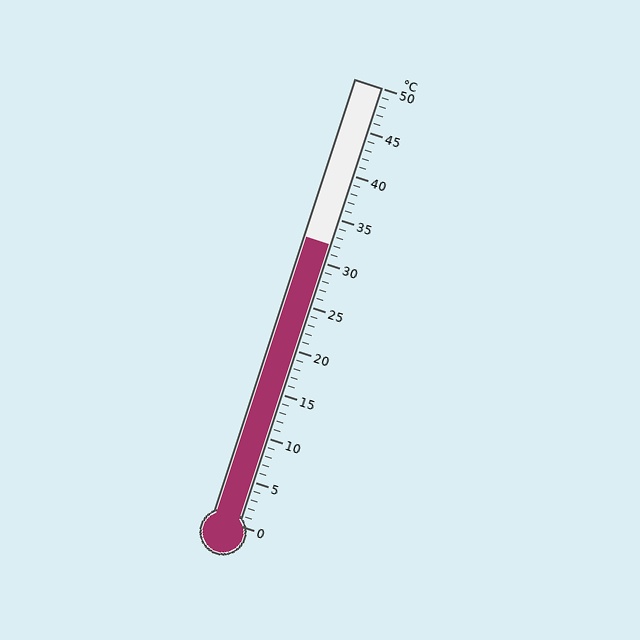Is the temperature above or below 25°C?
The temperature is above 25°C.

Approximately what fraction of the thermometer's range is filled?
The thermometer is filled to approximately 65% of its range.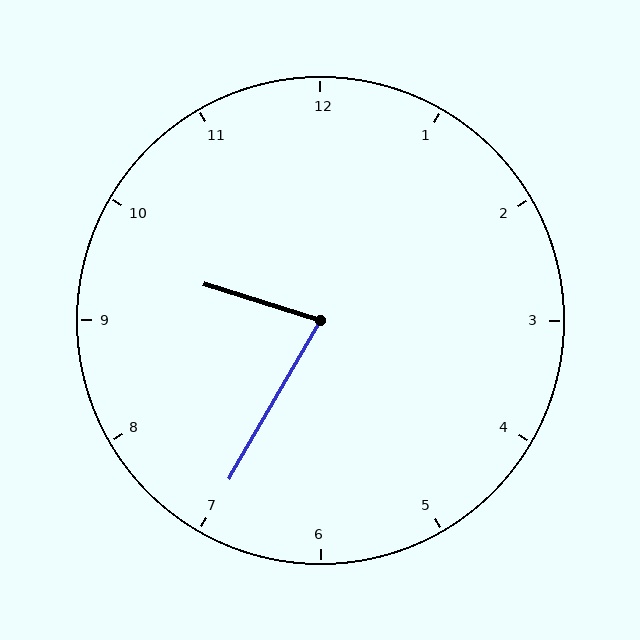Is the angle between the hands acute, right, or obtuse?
It is acute.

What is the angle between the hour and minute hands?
Approximately 78 degrees.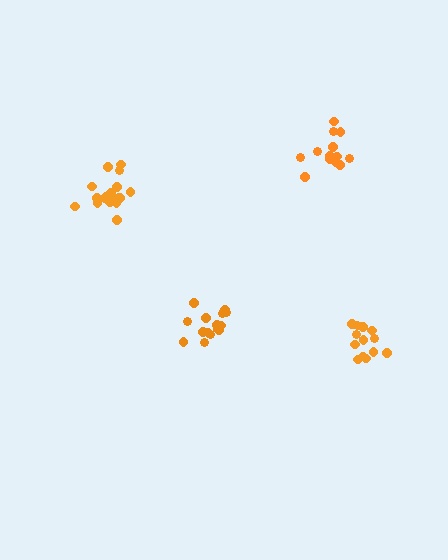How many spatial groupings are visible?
There are 4 spatial groupings.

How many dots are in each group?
Group 1: 15 dots, Group 2: 13 dots, Group 3: 19 dots, Group 4: 13 dots (60 total).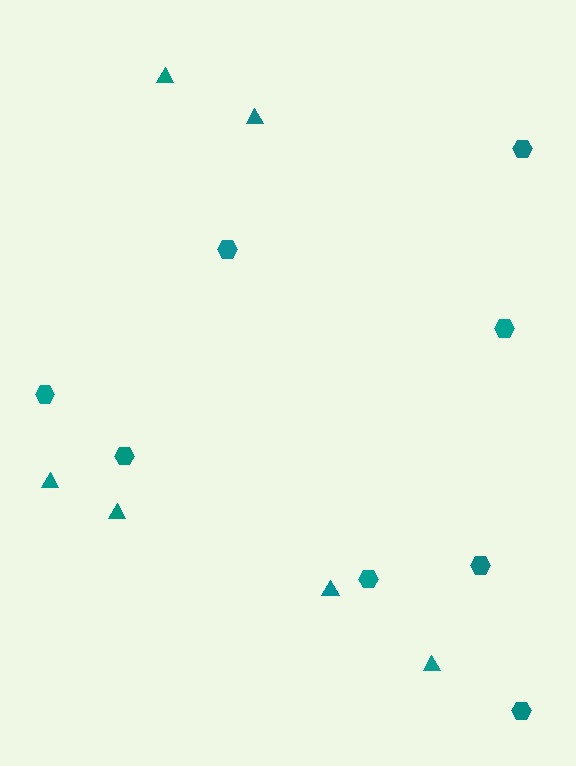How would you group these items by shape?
There are 2 groups: one group of triangles (6) and one group of hexagons (8).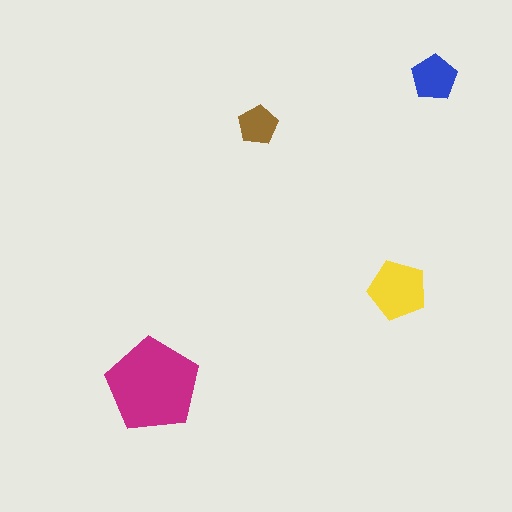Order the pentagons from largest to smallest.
the magenta one, the yellow one, the blue one, the brown one.